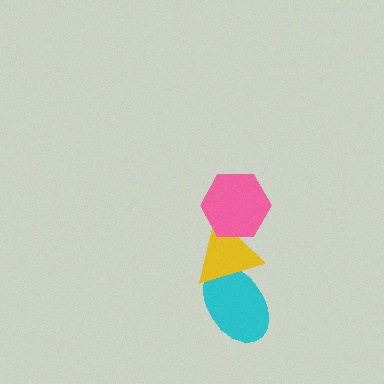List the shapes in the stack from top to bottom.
From top to bottom: the pink hexagon, the yellow triangle, the cyan ellipse.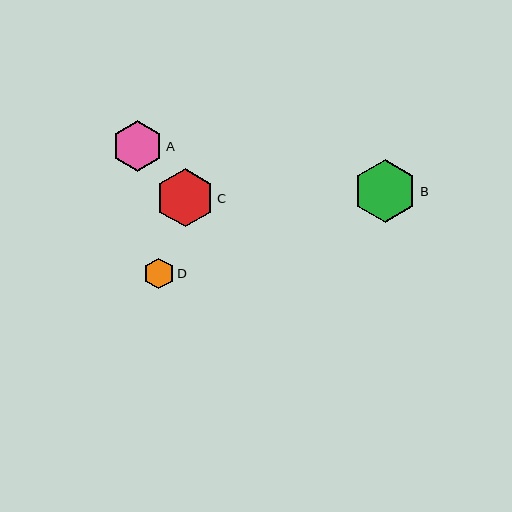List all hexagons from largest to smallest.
From largest to smallest: B, C, A, D.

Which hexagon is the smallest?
Hexagon D is the smallest with a size of approximately 31 pixels.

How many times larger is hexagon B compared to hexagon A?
Hexagon B is approximately 1.2 times the size of hexagon A.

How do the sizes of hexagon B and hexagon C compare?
Hexagon B and hexagon C are approximately the same size.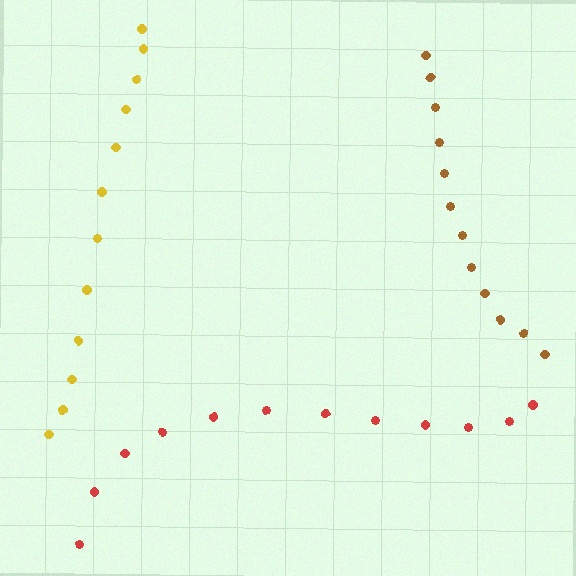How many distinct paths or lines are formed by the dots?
There are 3 distinct paths.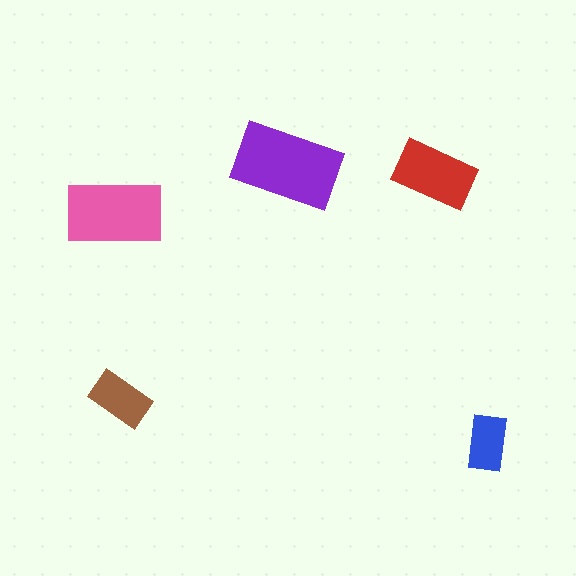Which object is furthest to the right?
The blue rectangle is rightmost.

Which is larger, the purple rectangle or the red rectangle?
The purple one.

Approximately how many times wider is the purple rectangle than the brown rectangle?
About 2 times wider.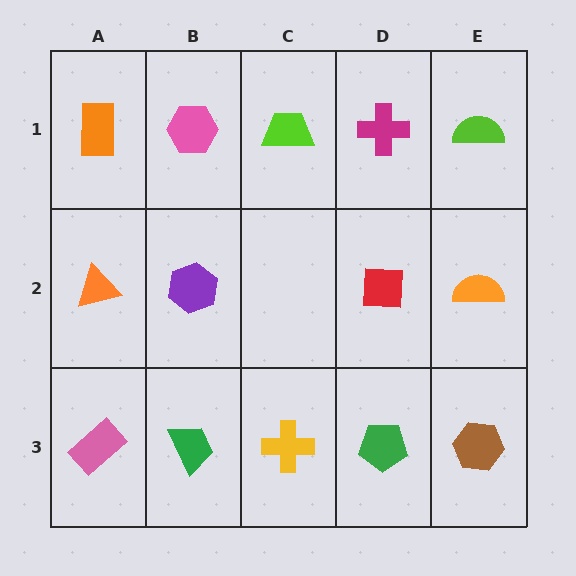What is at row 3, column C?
A yellow cross.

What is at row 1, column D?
A magenta cross.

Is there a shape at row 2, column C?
No, that cell is empty.